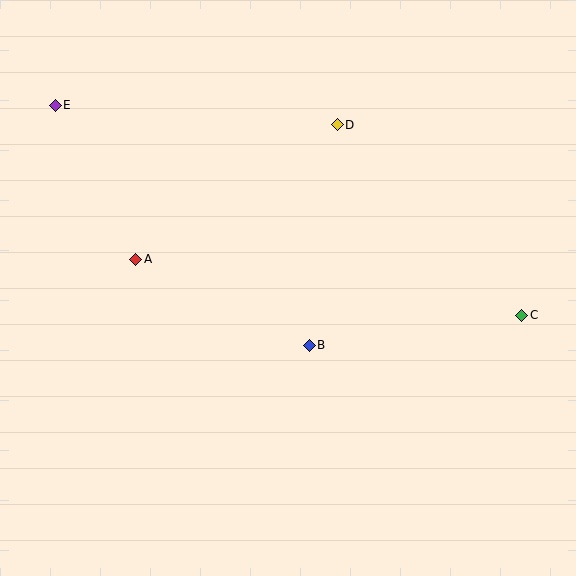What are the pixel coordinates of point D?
Point D is at (337, 125).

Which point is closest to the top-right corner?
Point D is closest to the top-right corner.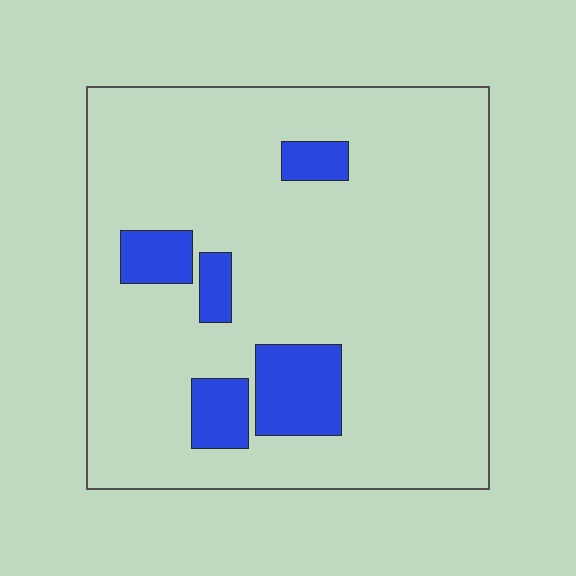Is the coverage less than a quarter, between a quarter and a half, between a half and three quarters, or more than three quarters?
Less than a quarter.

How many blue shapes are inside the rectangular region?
5.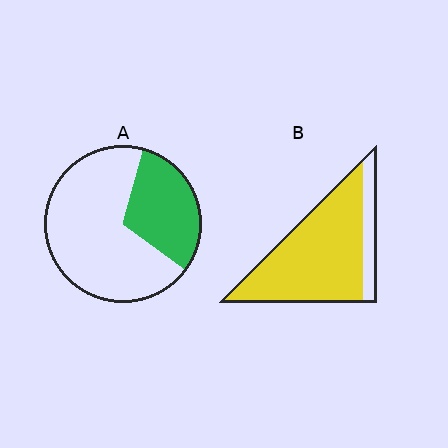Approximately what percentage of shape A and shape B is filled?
A is approximately 30% and B is approximately 85%.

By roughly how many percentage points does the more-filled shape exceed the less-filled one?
By roughly 50 percentage points (B over A).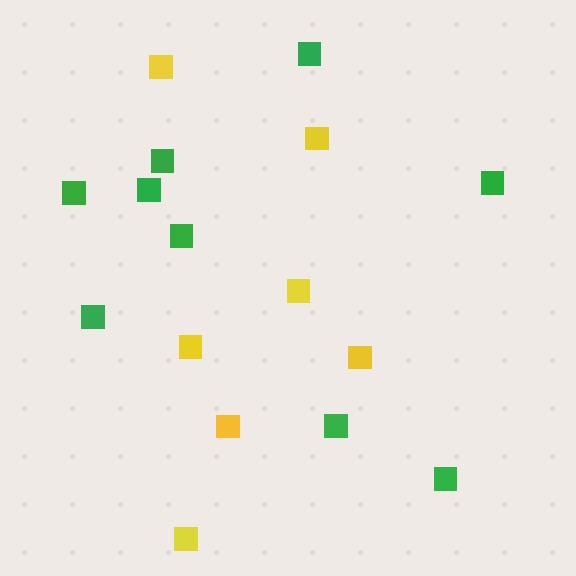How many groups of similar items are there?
There are 2 groups: one group of green squares (9) and one group of yellow squares (7).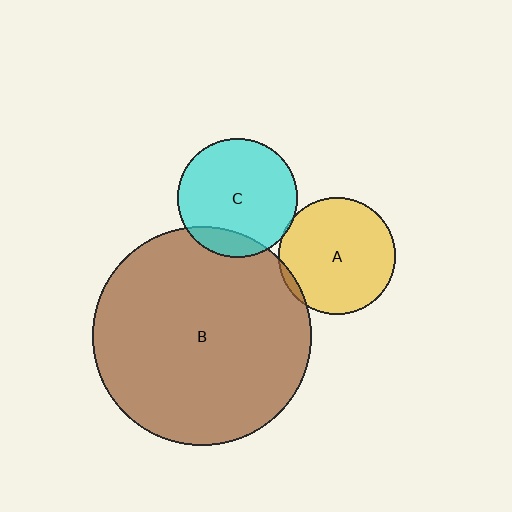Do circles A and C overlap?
Yes.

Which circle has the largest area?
Circle B (brown).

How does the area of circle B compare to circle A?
Approximately 3.5 times.